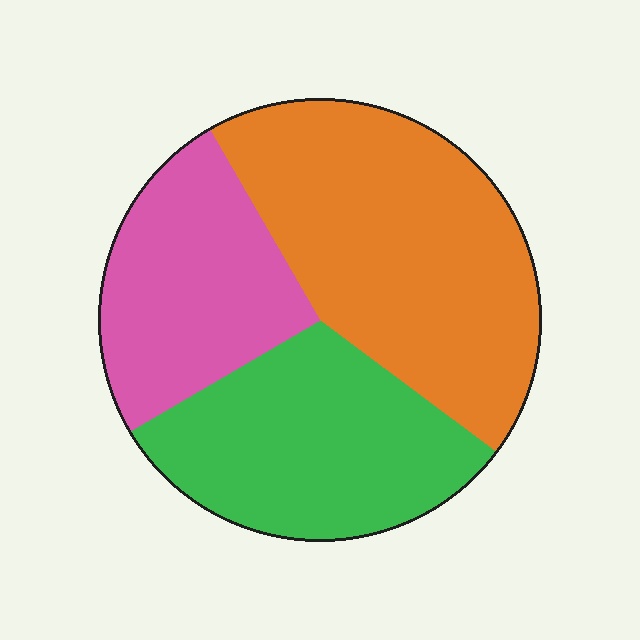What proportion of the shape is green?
Green takes up between a sixth and a third of the shape.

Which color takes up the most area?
Orange, at roughly 45%.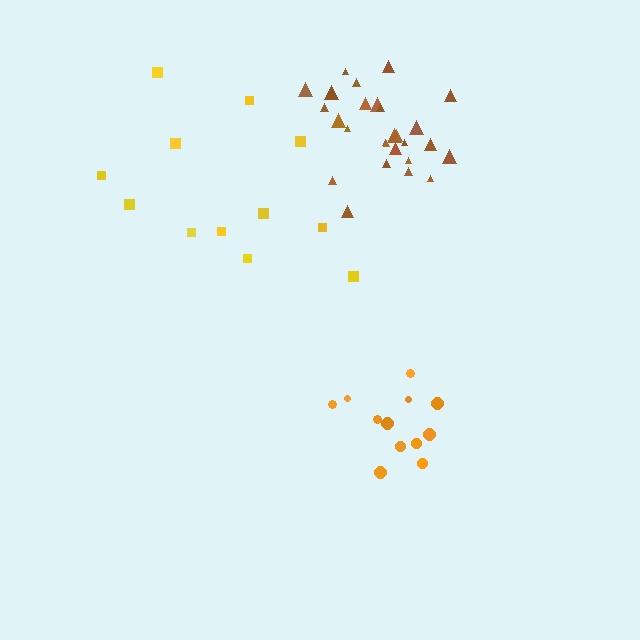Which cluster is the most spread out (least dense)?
Yellow.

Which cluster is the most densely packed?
Brown.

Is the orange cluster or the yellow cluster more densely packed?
Orange.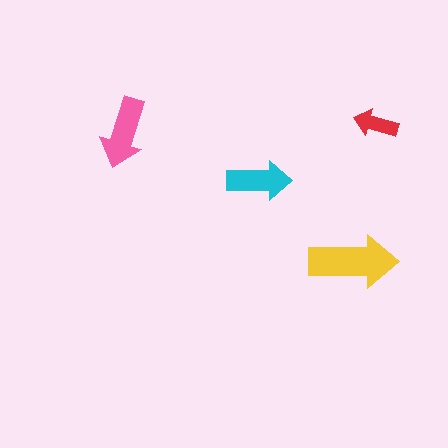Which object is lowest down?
The yellow arrow is bottommost.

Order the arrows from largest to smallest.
the yellow one, the pink one, the cyan one, the red one.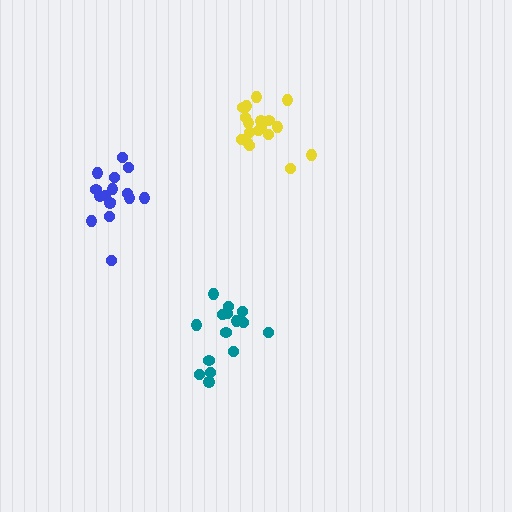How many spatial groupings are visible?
There are 3 spatial groupings.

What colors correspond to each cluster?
The clusters are colored: blue, yellow, teal.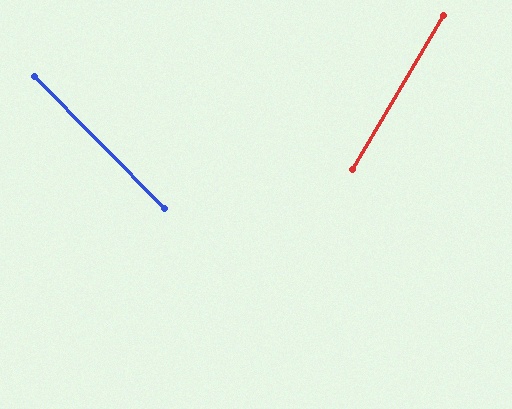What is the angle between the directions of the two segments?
Approximately 75 degrees.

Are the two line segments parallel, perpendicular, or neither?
Neither parallel nor perpendicular — they differ by about 75°.